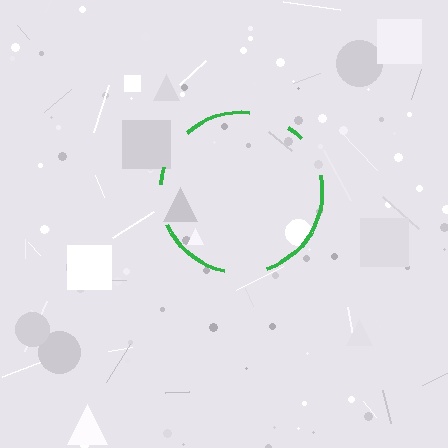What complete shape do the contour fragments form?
The contour fragments form a circle.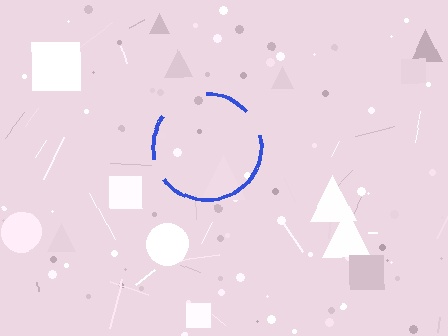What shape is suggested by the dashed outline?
The dashed outline suggests a circle.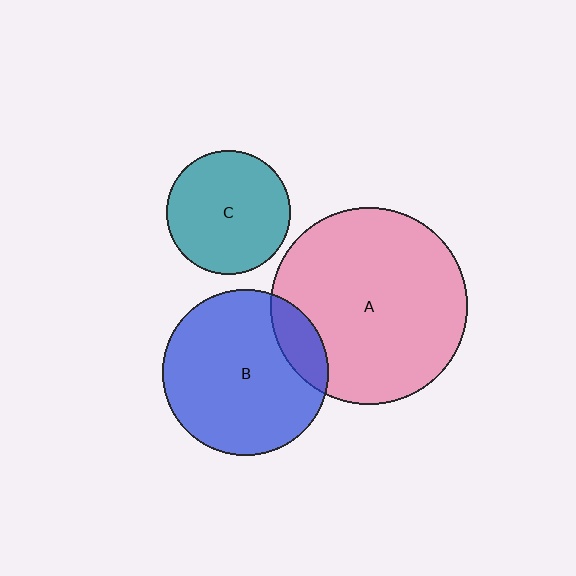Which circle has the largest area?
Circle A (pink).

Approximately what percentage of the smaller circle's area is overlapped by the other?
Approximately 15%.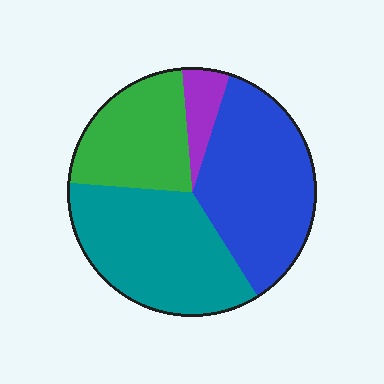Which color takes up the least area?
Purple, at roughly 5%.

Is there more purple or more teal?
Teal.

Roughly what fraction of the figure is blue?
Blue covers around 35% of the figure.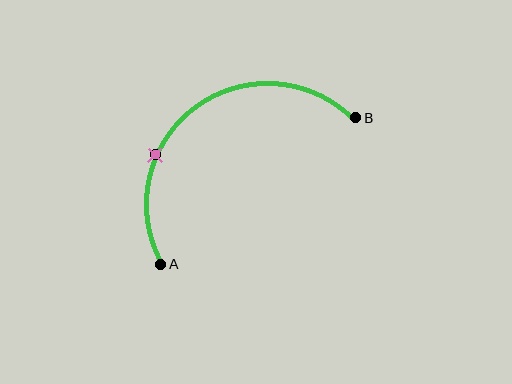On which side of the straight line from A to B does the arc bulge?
The arc bulges above and to the left of the straight line connecting A and B.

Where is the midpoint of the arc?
The arc midpoint is the point on the curve farthest from the straight line joining A and B. It sits above and to the left of that line.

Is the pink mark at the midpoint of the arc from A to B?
No. The pink mark lies on the arc but is closer to endpoint A. The arc midpoint would be at the point on the curve equidistant along the arc from both A and B.